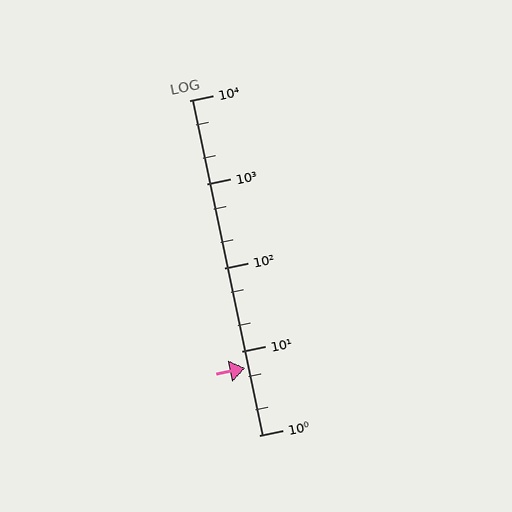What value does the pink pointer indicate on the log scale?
The pointer indicates approximately 6.3.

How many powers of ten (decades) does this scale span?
The scale spans 4 decades, from 1 to 10000.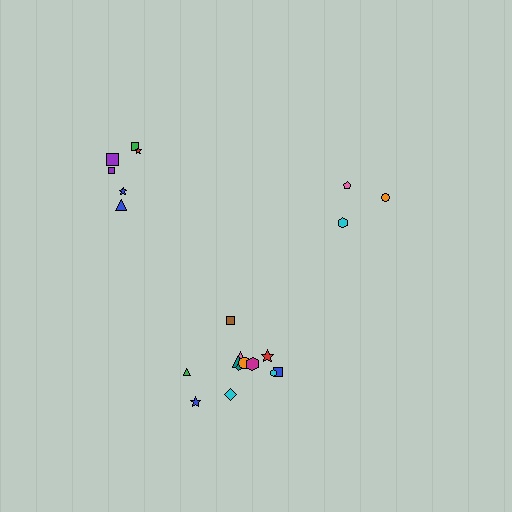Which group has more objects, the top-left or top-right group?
The top-left group.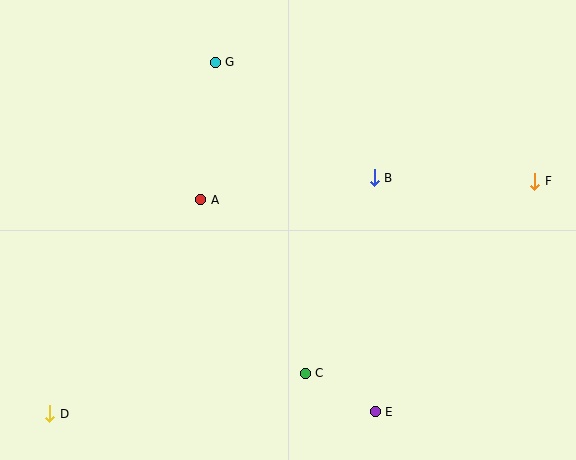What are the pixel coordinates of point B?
Point B is at (374, 178).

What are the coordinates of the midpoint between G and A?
The midpoint between G and A is at (208, 131).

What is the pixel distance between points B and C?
The distance between B and C is 207 pixels.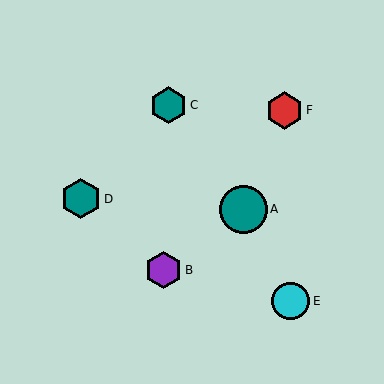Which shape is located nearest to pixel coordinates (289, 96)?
The red hexagon (labeled F) at (284, 110) is nearest to that location.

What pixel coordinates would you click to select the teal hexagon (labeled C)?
Click at (168, 105) to select the teal hexagon C.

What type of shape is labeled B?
Shape B is a purple hexagon.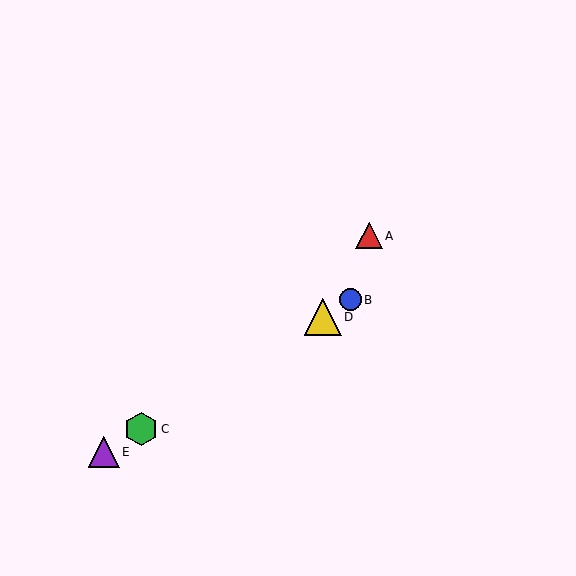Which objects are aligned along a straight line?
Objects B, C, D, E are aligned along a straight line.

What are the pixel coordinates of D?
Object D is at (323, 317).